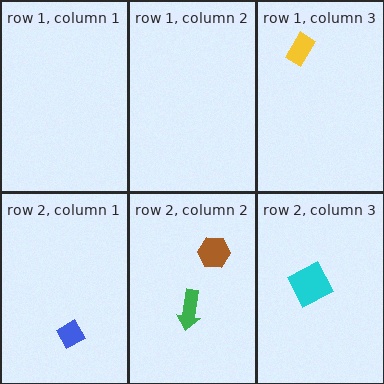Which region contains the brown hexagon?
The row 2, column 2 region.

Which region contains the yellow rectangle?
The row 1, column 3 region.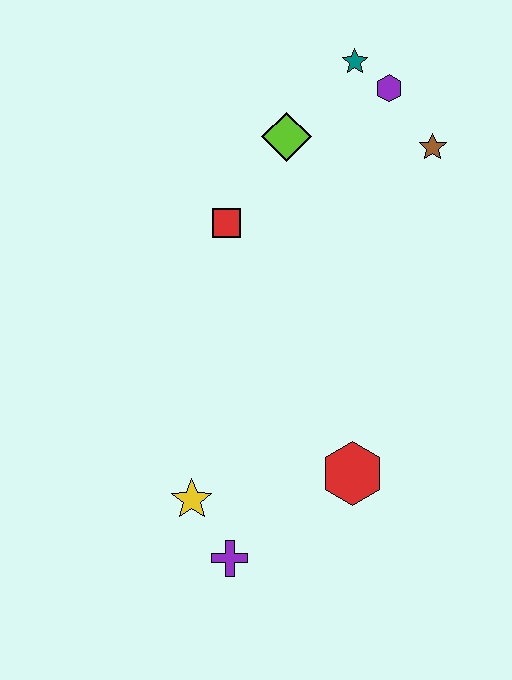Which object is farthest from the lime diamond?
The purple cross is farthest from the lime diamond.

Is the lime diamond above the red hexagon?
Yes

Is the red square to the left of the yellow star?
No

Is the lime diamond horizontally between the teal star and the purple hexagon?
No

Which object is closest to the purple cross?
The yellow star is closest to the purple cross.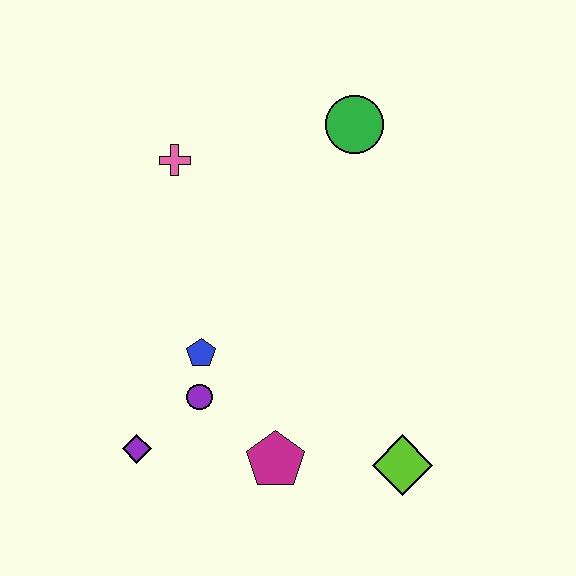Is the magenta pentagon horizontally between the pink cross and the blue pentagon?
No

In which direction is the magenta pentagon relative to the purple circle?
The magenta pentagon is to the right of the purple circle.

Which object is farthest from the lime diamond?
The pink cross is farthest from the lime diamond.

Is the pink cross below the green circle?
Yes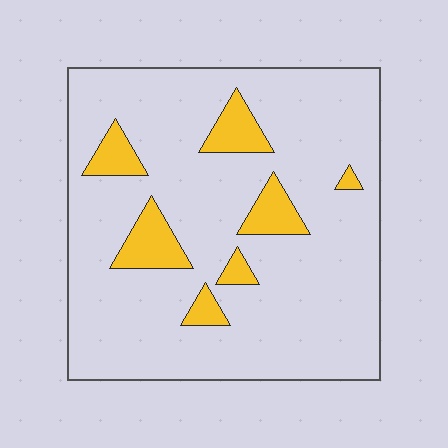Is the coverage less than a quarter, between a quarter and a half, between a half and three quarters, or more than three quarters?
Less than a quarter.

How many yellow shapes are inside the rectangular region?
7.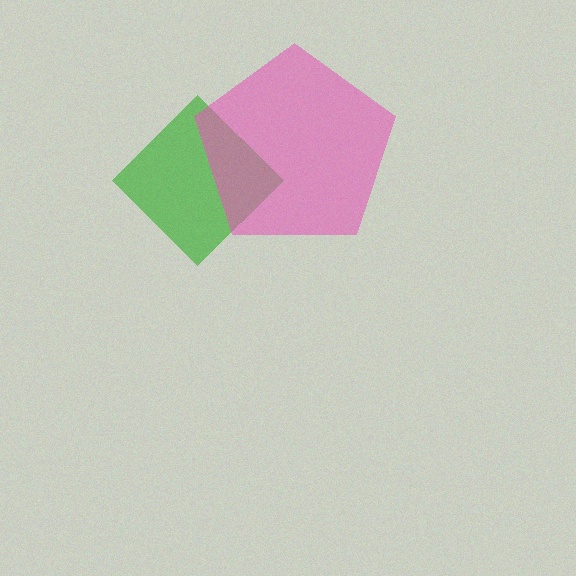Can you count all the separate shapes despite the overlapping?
Yes, there are 2 separate shapes.